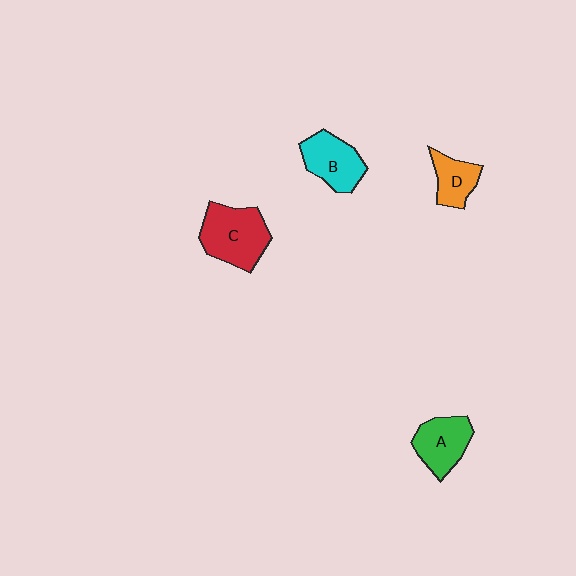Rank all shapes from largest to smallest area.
From largest to smallest: C (red), B (cyan), A (green), D (orange).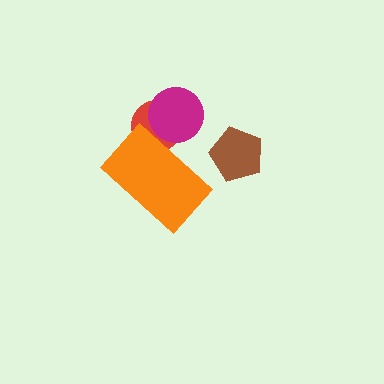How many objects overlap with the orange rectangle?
2 objects overlap with the orange rectangle.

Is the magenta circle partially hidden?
No, no other shape covers it.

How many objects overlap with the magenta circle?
2 objects overlap with the magenta circle.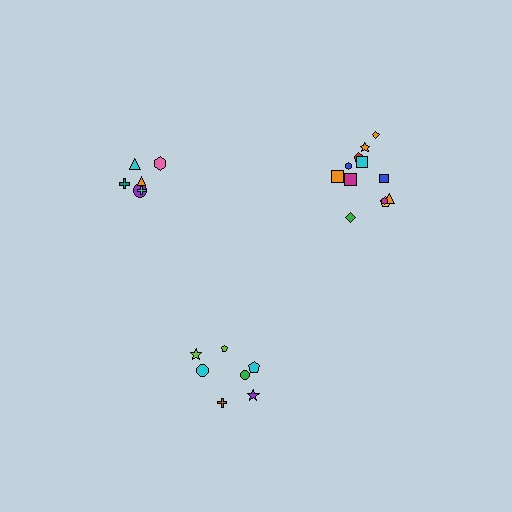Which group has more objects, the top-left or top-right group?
The top-right group.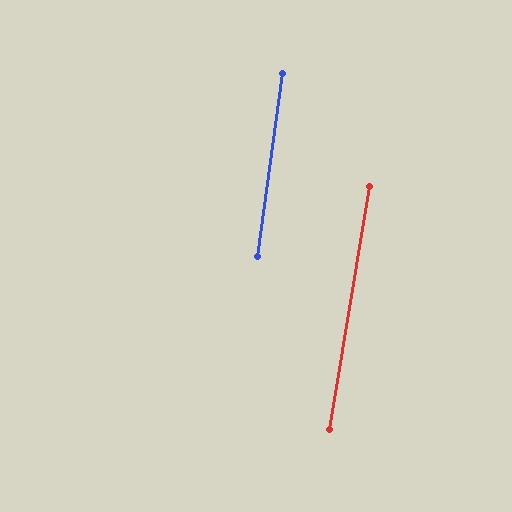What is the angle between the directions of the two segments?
Approximately 2 degrees.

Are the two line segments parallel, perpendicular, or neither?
Parallel — their directions differ by only 1.8°.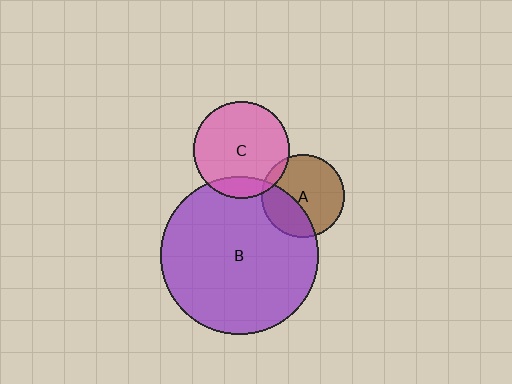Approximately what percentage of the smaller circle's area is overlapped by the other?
Approximately 15%.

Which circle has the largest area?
Circle B (purple).